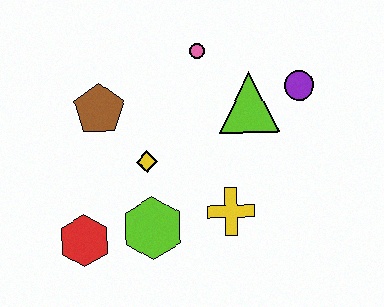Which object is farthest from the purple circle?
The red hexagon is farthest from the purple circle.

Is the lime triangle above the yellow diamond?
Yes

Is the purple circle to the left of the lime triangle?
No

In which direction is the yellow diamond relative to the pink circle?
The yellow diamond is below the pink circle.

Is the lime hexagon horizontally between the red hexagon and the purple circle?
Yes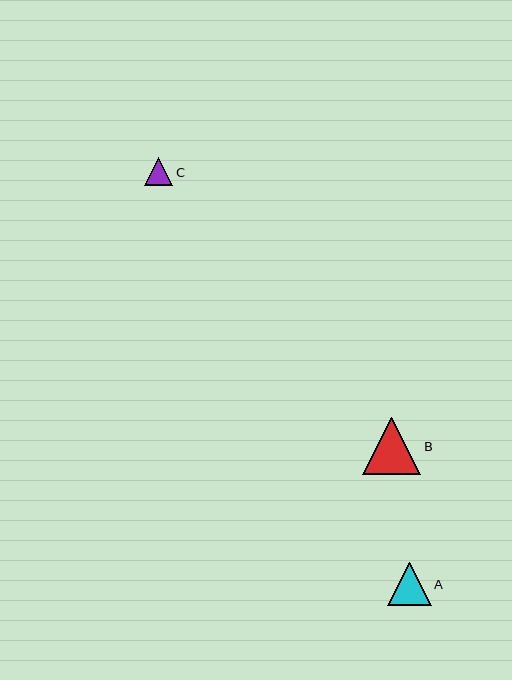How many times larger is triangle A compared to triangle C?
Triangle A is approximately 1.5 times the size of triangle C.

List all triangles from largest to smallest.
From largest to smallest: B, A, C.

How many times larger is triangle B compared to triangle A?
Triangle B is approximately 1.3 times the size of triangle A.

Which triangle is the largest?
Triangle B is the largest with a size of approximately 58 pixels.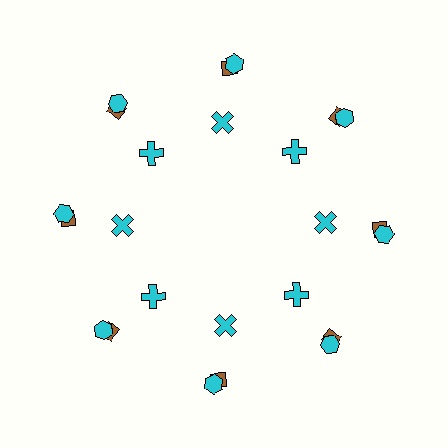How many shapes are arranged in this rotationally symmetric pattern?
There are 24 shapes, arranged in 8 groups of 3.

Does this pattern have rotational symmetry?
Yes, this pattern has 8-fold rotational symmetry. It looks the same after rotating 45 degrees around the center.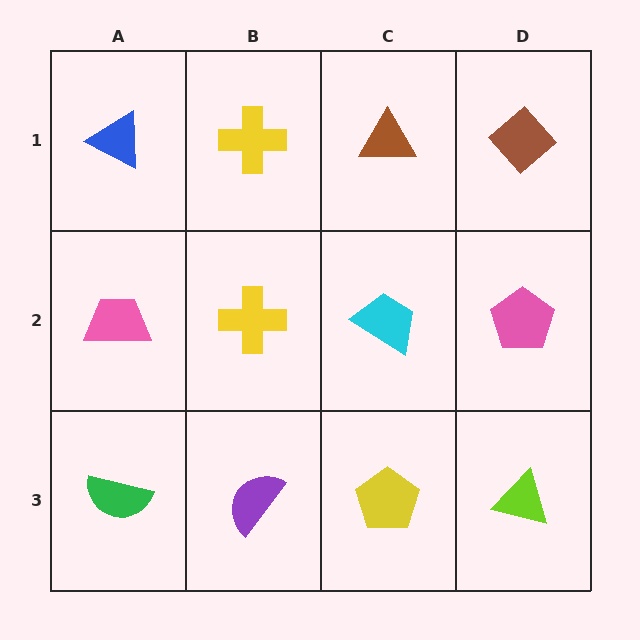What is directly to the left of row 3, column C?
A purple semicircle.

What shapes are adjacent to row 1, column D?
A pink pentagon (row 2, column D), a brown triangle (row 1, column C).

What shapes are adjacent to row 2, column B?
A yellow cross (row 1, column B), a purple semicircle (row 3, column B), a pink trapezoid (row 2, column A), a cyan trapezoid (row 2, column C).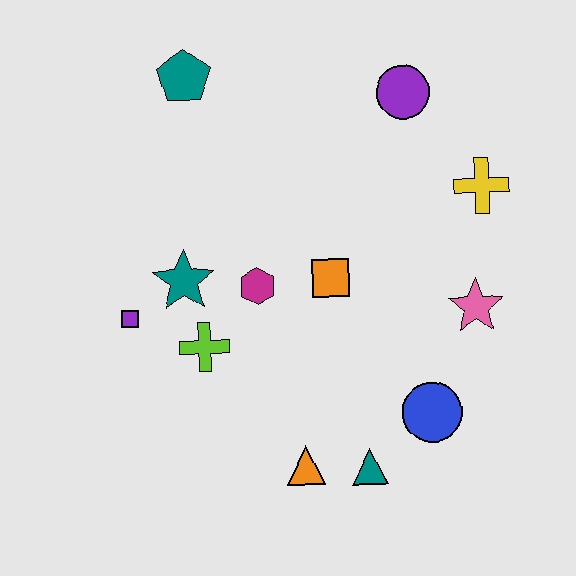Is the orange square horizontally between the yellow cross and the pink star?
No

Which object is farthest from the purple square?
The yellow cross is farthest from the purple square.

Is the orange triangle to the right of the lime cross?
Yes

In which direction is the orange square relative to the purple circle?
The orange square is below the purple circle.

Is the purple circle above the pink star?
Yes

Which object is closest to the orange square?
The magenta hexagon is closest to the orange square.